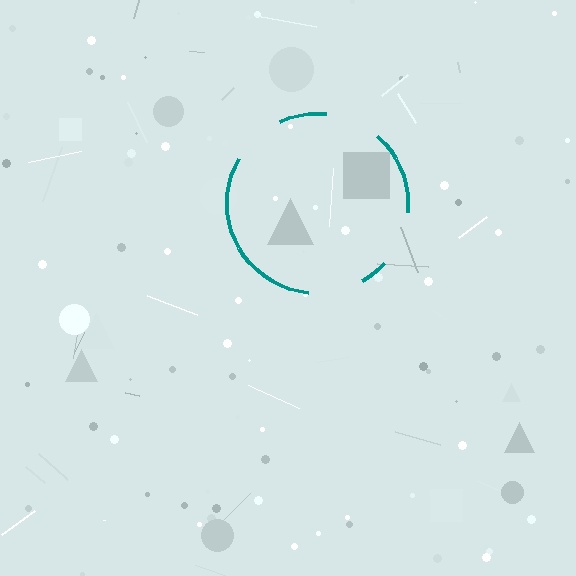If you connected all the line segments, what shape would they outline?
They would outline a circle.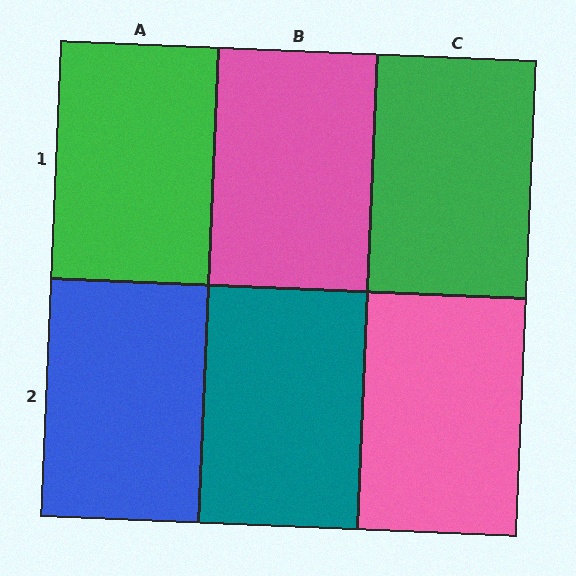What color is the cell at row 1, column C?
Green.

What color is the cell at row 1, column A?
Green.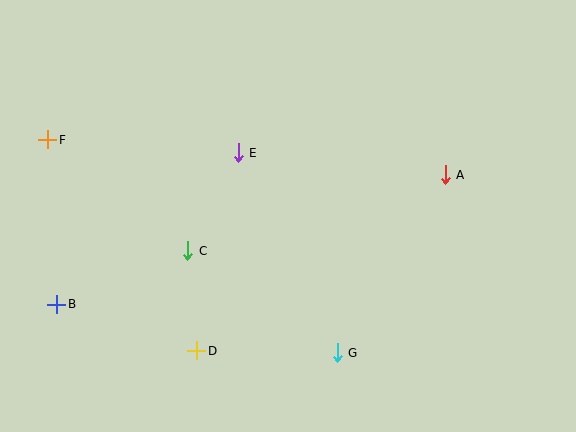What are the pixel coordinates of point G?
Point G is at (337, 353).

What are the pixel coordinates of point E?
Point E is at (238, 153).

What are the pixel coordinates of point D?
Point D is at (197, 351).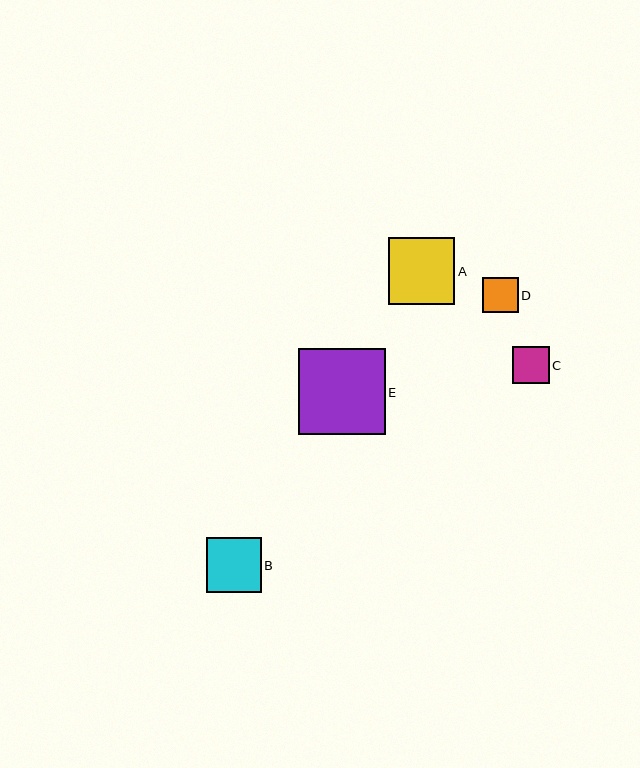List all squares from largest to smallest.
From largest to smallest: E, A, B, C, D.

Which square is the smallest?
Square D is the smallest with a size of approximately 35 pixels.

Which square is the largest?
Square E is the largest with a size of approximately 86 pixels.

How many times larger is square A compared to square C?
Square A is approximately 1.8 times the size of square C.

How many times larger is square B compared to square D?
Square B is approximately 1.6 times the size of square D.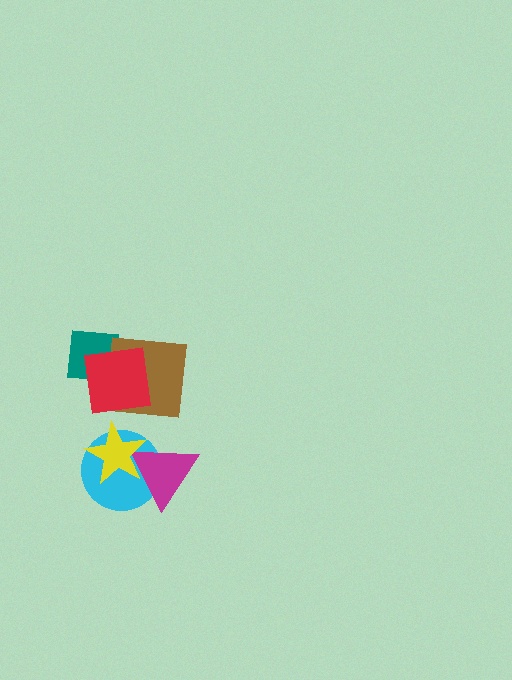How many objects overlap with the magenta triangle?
2 objects overlap with the magenta triangle.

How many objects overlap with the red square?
2 objects overlap with the red square.